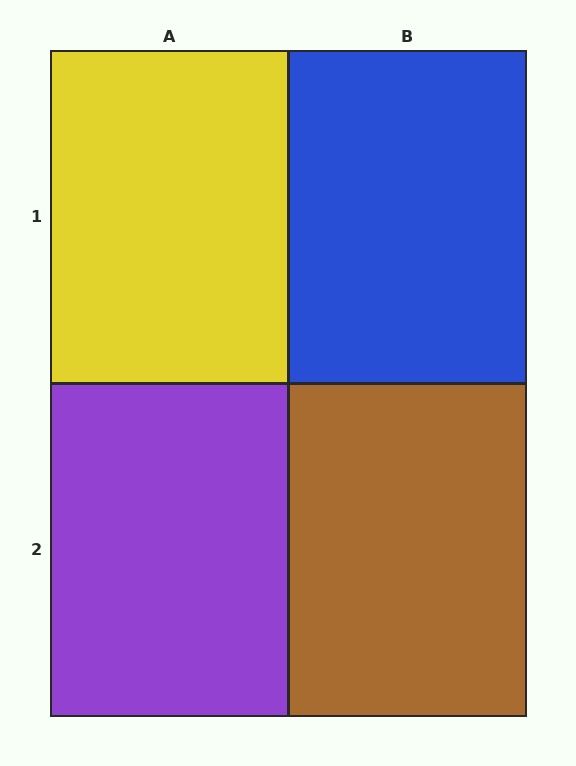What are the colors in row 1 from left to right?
Yellow, blue.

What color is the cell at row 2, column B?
Brown.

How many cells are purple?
1 cell is purple.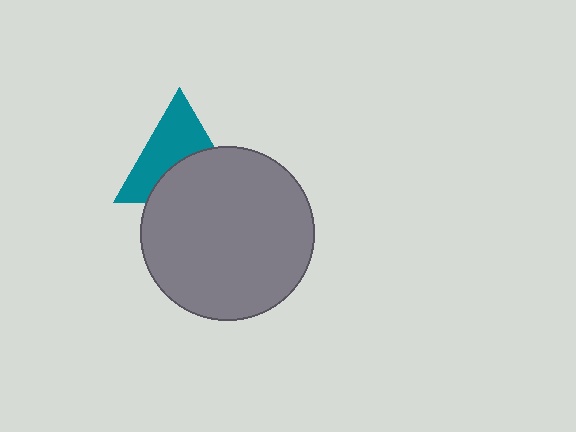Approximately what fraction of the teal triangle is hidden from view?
Roughly 46% of the teal triangle is hidden behind the gray circle.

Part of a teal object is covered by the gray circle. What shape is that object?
It is a triangle.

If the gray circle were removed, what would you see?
You would see the complete teal triangle.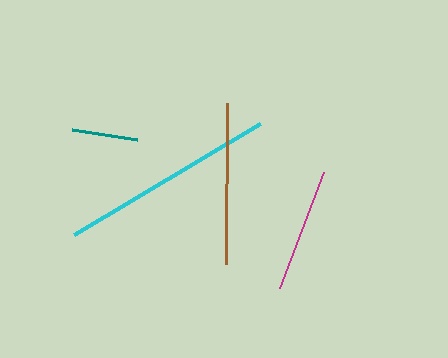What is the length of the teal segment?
The teal segment is approximately 66 pixels long.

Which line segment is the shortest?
The teal line is the shortest at approximately 66 pixels.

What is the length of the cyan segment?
The cyan segment is approximately 217 pixels long.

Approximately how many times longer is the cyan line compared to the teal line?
The cyan line is approximately 3.3 times the length of the teal line.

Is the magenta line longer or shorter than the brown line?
The brown line is longer than the magenta line.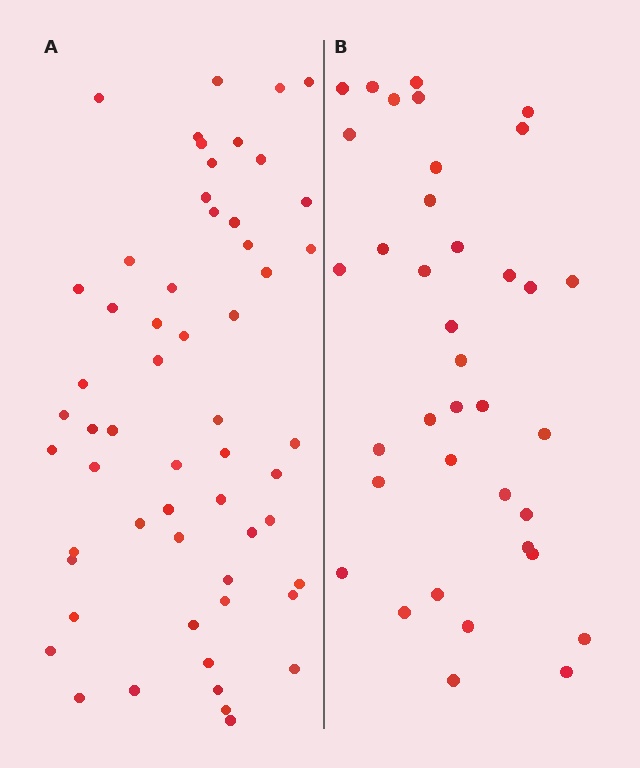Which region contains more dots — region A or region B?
Region A (the left region) has more dots.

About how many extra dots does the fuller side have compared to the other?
Region A has approximately 20 more dots than region B.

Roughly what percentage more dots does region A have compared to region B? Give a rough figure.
About 55% more.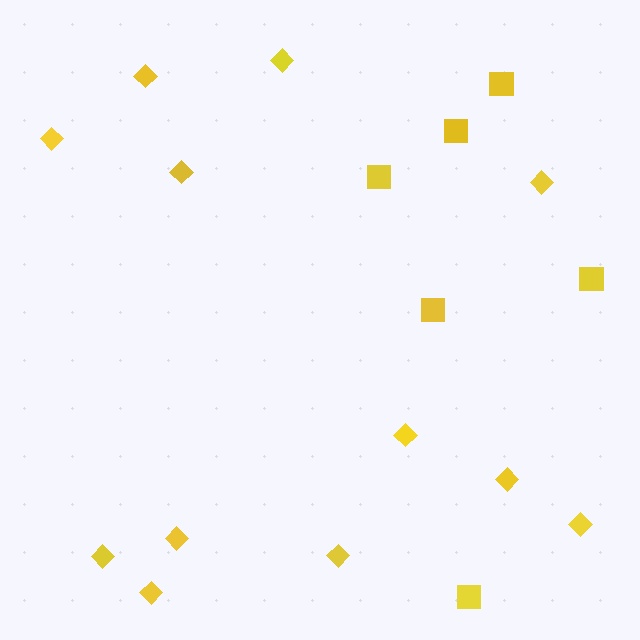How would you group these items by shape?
There are 2 groups: one group of diamonds (12) and one group of squares (6).